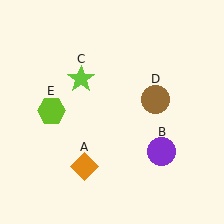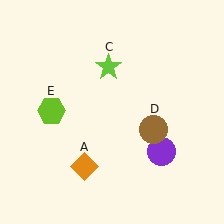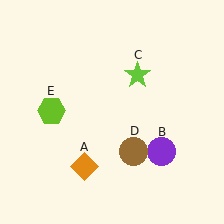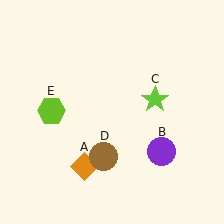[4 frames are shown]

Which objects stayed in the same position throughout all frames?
Orange diamond (object A) and purple circle (object B) and lime hexagon (object E) remained stationary.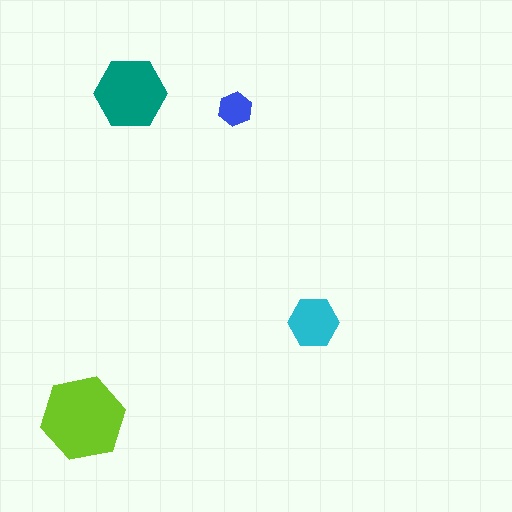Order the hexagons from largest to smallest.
the lime one, the teal one, the cyan one, the blue one.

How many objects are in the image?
There are 4 objects in the image.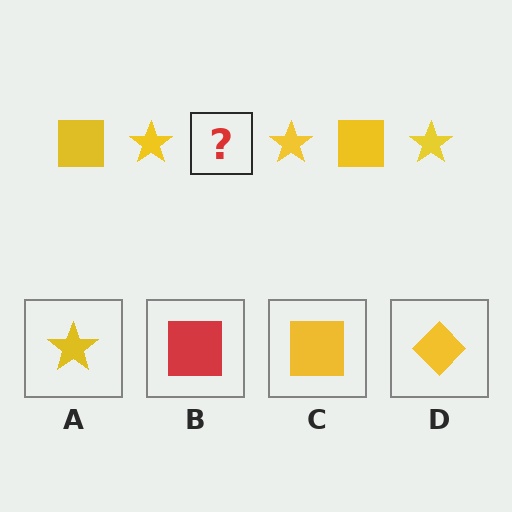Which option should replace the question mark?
Option C.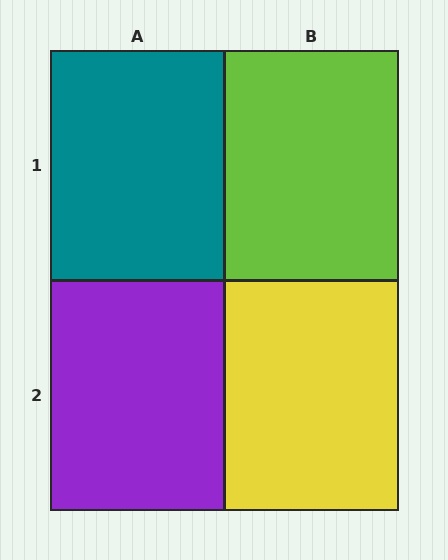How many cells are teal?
1 cell is teal.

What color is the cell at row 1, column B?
Lime.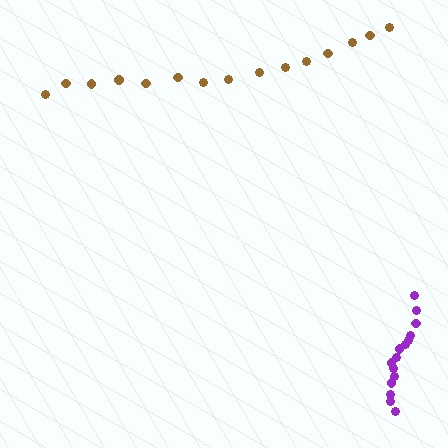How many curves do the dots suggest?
There are 2 distinct paths.